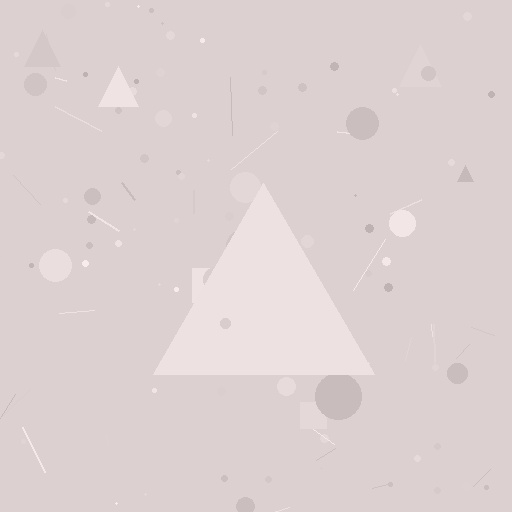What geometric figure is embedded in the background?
A triangle is embedded in the background.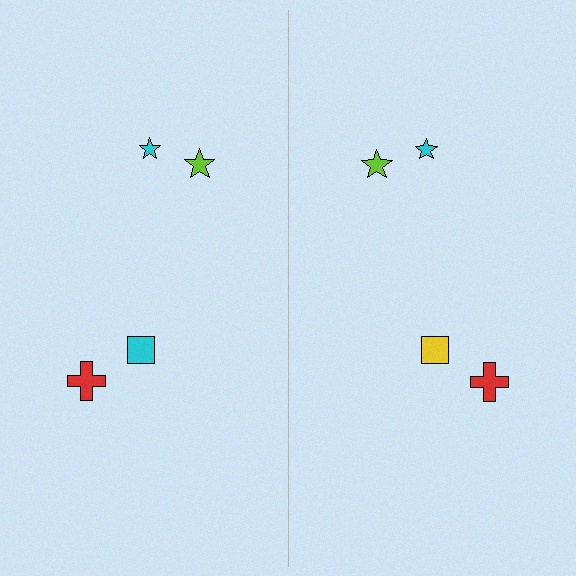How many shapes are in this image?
There are 8 shapes in this image.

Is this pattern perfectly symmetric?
No, the pattern is not perfectly symmetric. The yellow square on the right side breaks the symmetry — its mirror counterpart is cyan.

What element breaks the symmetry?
The yellow square on the right side breaks the symmetry — its mirror counterpart is cyan.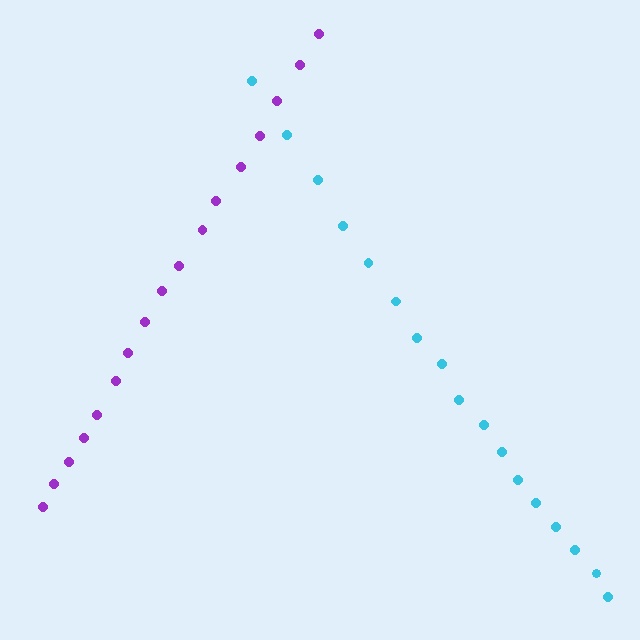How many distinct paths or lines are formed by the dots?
There are 2 distinct paths.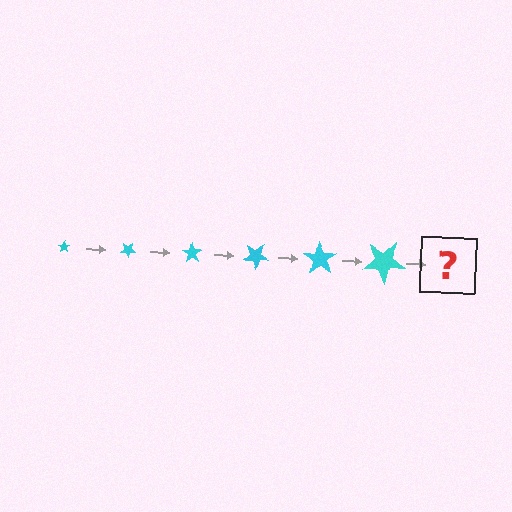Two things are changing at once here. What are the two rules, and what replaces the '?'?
The two rules are that the star grows larger each step and it rotates 35 degrees each step. The '?' should be a star, larger than the previous one and rotated 210 degrees from the start.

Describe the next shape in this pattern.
It should be a star, larger than the previous one and rotated 210 degrees from the start.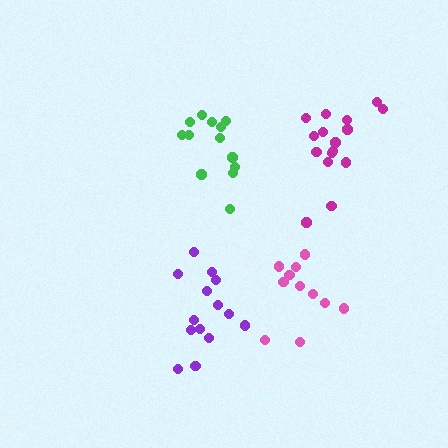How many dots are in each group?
Group 1: 11 dots, Group 2: 13 dots, Group 3: 16 dots, Group 4: 14 dots (54 total).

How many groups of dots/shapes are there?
There are 4 groups.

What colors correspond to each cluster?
The clusters are colored: pink, green, magenta, purple.